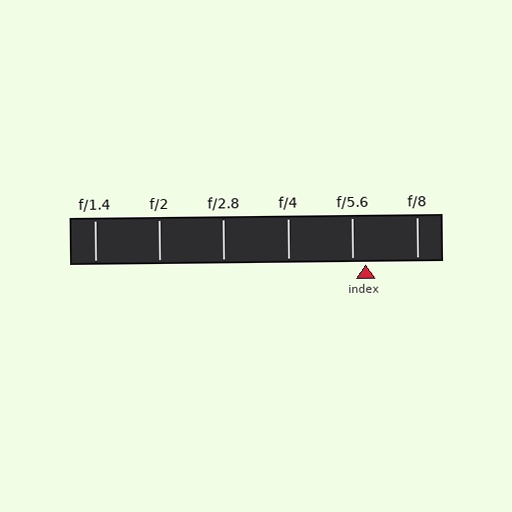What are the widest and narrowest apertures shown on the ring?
The widest aperture shown is f/1.4 and the narrowest is f/8.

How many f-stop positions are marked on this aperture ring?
There are 6 f-stop positions marked.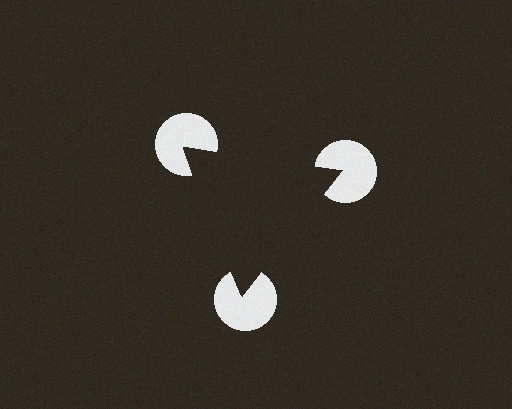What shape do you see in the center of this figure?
An illusory triangle — its edges are inferred from the aligned wedge cuts in the pac-man discs, not physically drawn.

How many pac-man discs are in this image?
There are 3 — one at each vertex of the illusory triangle.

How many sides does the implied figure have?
3 sides.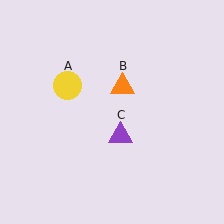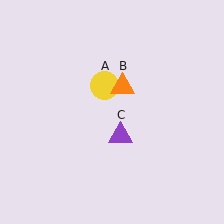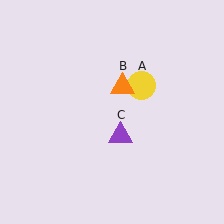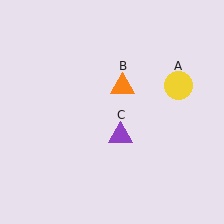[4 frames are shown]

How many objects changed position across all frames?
1 object changed position: yellow circle (object A).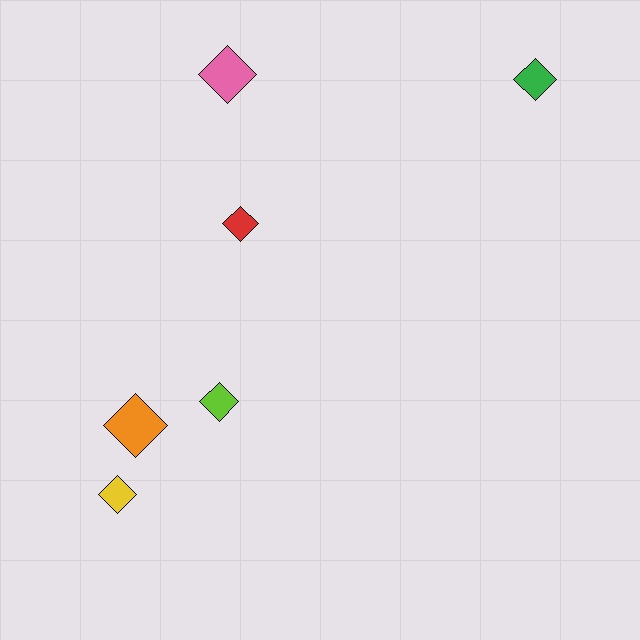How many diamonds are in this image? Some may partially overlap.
There are 6 diamonds.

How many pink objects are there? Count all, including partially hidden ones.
There is 1 pink object.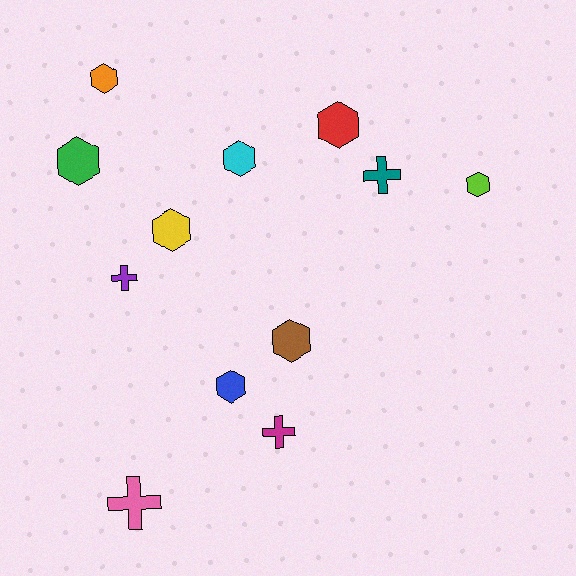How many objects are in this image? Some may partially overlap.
There are 12 objects.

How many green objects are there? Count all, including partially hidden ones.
There is 1 green object.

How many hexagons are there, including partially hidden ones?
There are 8 hexagons.